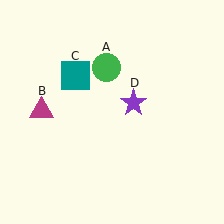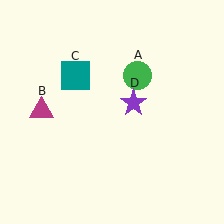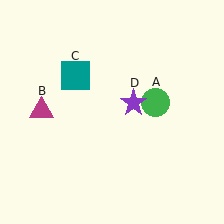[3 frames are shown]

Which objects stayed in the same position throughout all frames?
Magenta triangle (object B) and teal square (object C) and purple star (object D) remained stationary.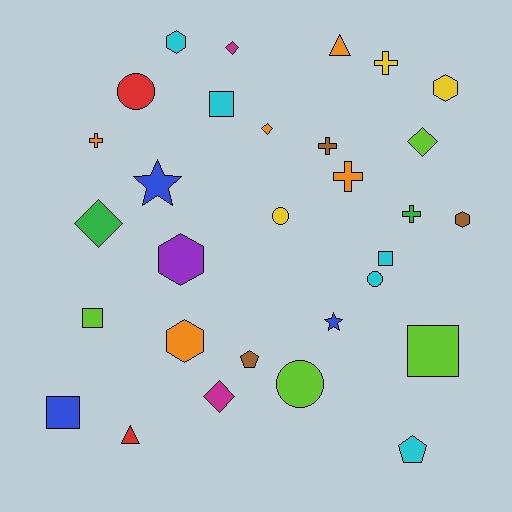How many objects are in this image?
There are 30 objects.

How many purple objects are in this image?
There is 1 purple object.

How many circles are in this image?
There are 4 circles.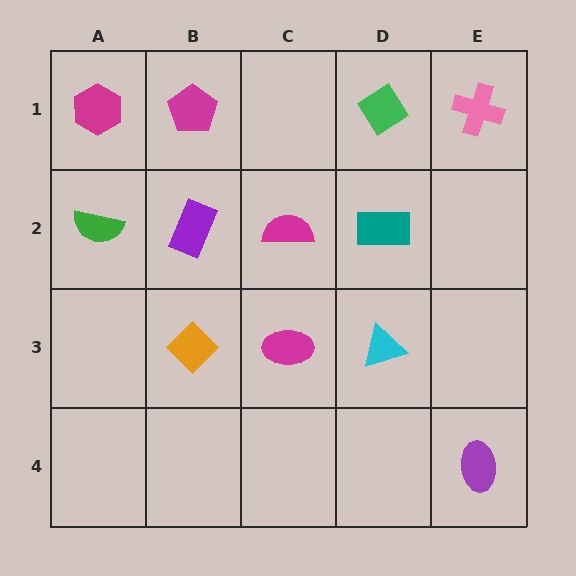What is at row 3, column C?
A magenta ellipse.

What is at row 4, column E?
A purple ellipse.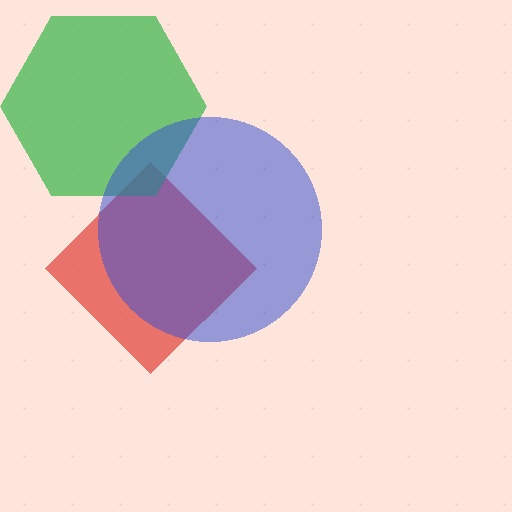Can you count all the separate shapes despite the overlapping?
Yes, there are 3 separate shapes.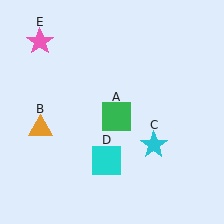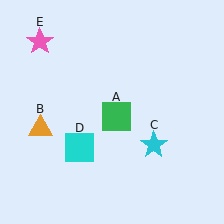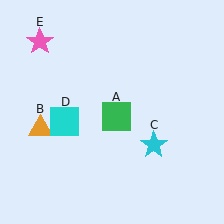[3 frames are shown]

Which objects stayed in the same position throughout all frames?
Green square (object A) and orange triangle (object B) and cyan star (object C) and pink star (object E) remained stationary.